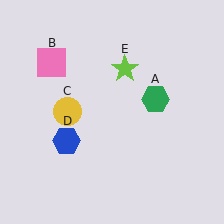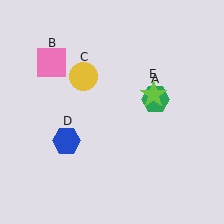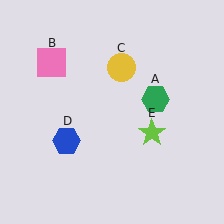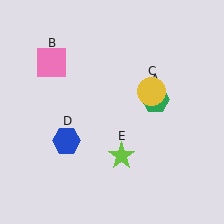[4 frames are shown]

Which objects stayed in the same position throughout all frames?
Green hexagon (object A) and pink square (object B) and blue hexagon (object D) remained stationary.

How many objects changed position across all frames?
2 objects changed position: yellow circle (object C), lime star (object E).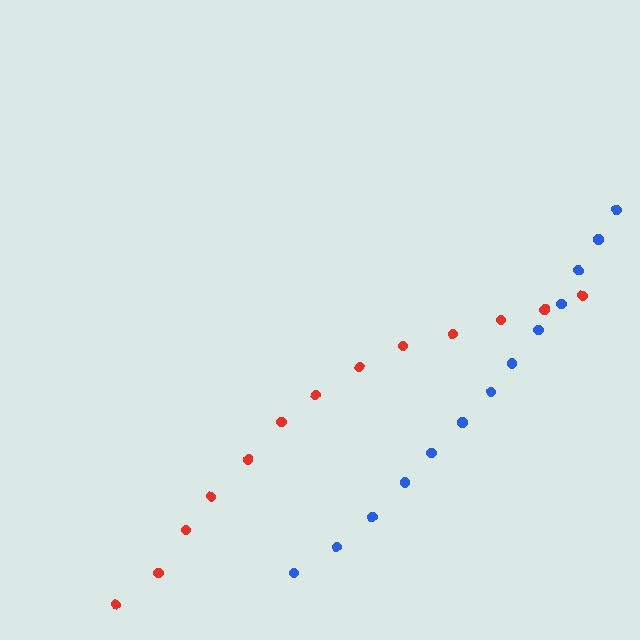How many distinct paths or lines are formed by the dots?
There are 2 distinct paths.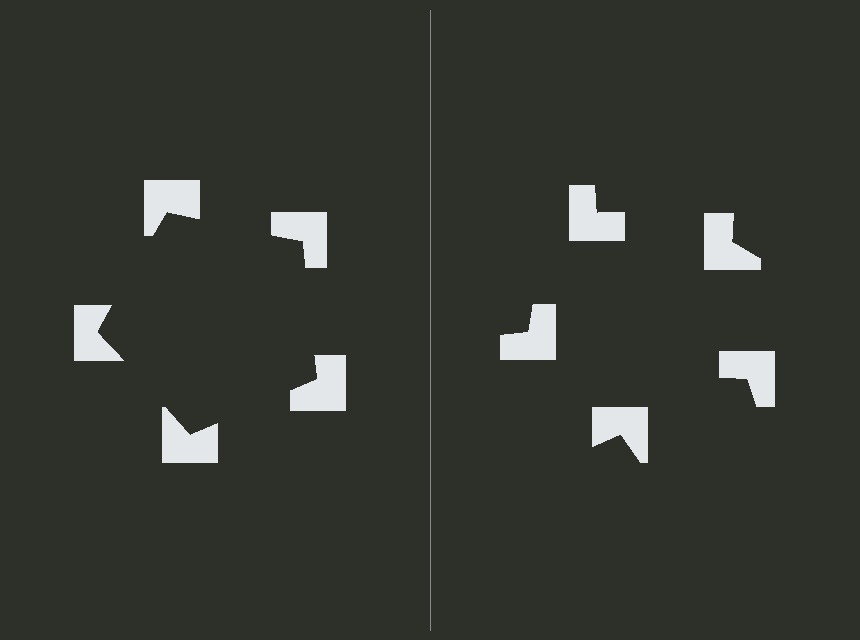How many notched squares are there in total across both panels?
10 — 5 on each side.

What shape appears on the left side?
An illusory pentagon.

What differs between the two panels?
The notched squares are positioned identically on both sides; only the wedge orientations differ. On the left they align to a pentagon; on the right they are misaligned.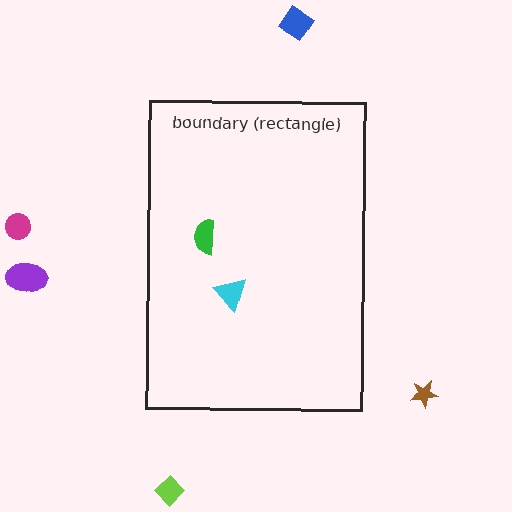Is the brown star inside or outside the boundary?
Outside.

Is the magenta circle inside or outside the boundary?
Outside.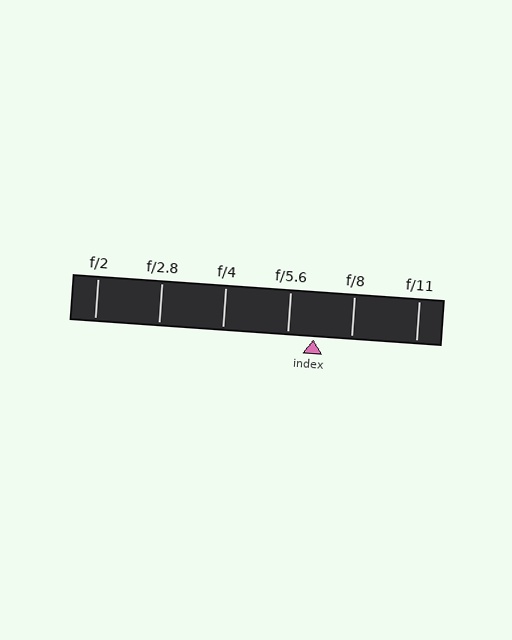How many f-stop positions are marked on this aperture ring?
There are 6 f-stop positions marked.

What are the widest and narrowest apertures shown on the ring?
The widest aperture shown is f/2 and the narrowest is f/11.